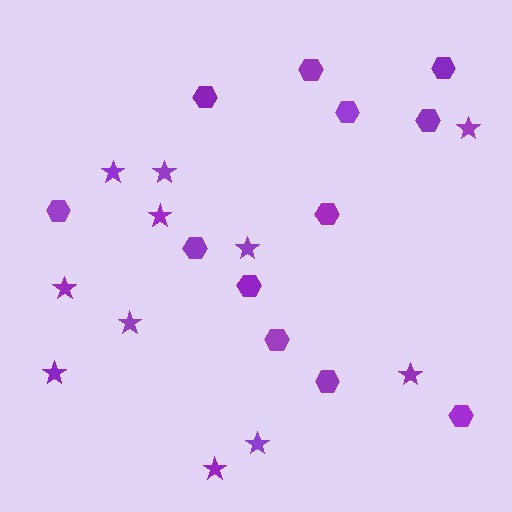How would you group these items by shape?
There are 2 groups: one group of hexagons (12) and one group of stars (11).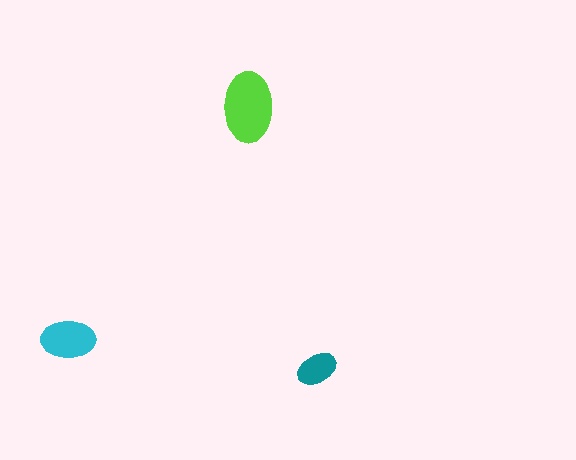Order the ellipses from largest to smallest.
the lime one, the cyan one, the teal one.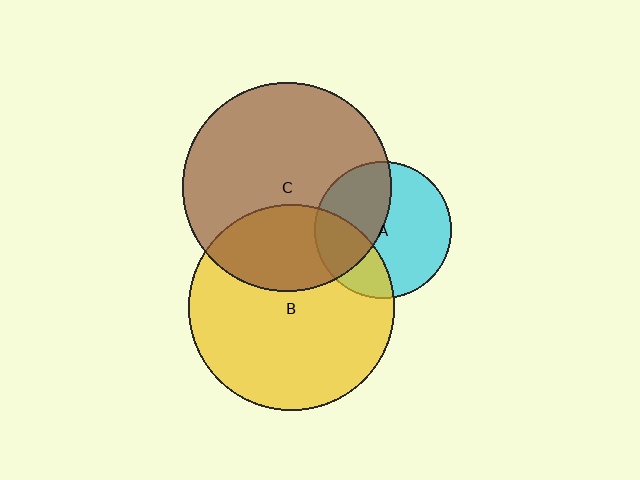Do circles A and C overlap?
Yes.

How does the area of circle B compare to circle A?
Approximately 2.3 times.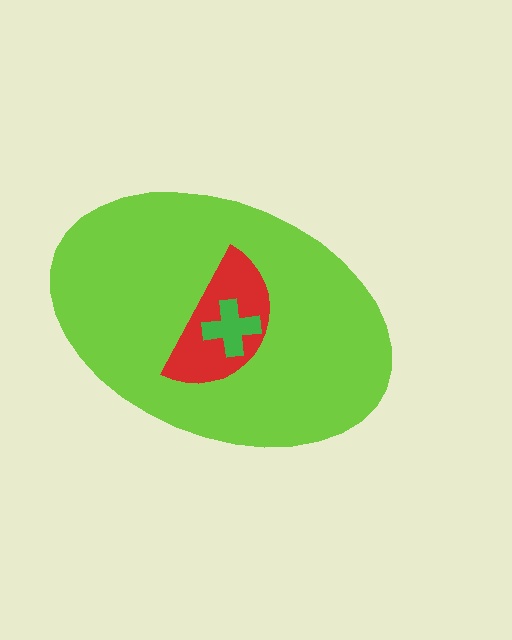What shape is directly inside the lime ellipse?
The red semicircle.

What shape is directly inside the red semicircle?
The green cross.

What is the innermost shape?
The green cross.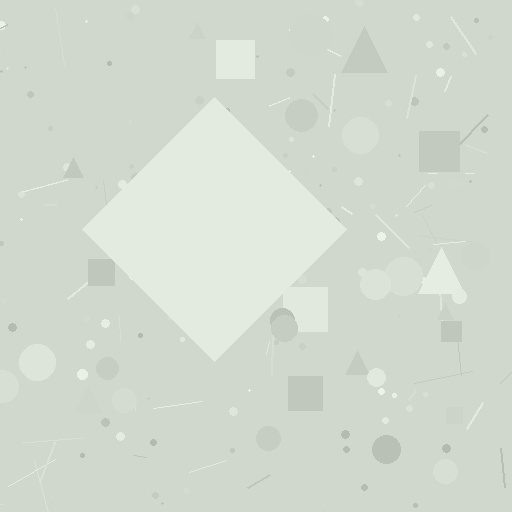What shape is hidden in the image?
A diamond is hidden in the image.